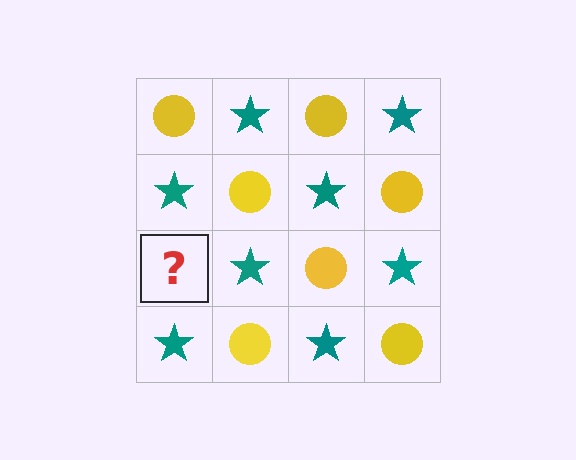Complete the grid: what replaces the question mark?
The question mark should be replaced with a yellow circle.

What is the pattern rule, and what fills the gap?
The rule is that it alternates yellow circle and teal star in a checkerboard pattern. The gap should be filled with a yellow circle.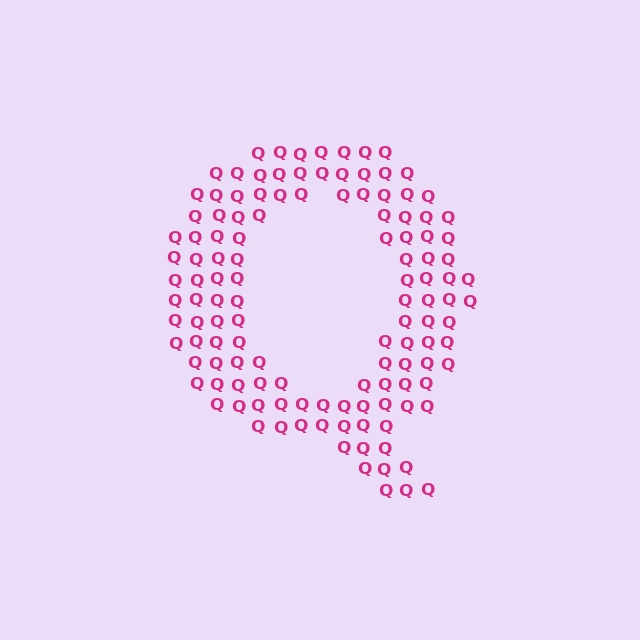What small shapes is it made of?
It is made of small letter Q's.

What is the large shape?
The large shape is the letter Q.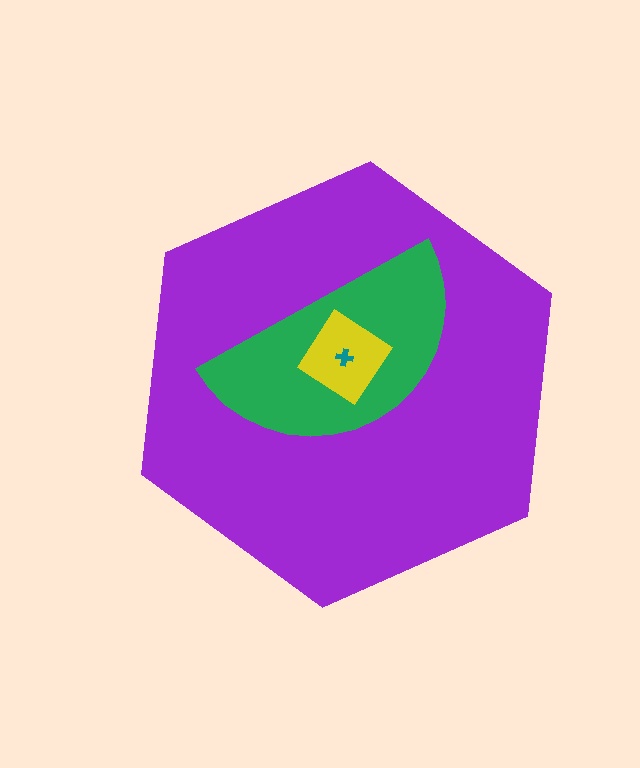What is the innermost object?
The teal cross.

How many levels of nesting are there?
4.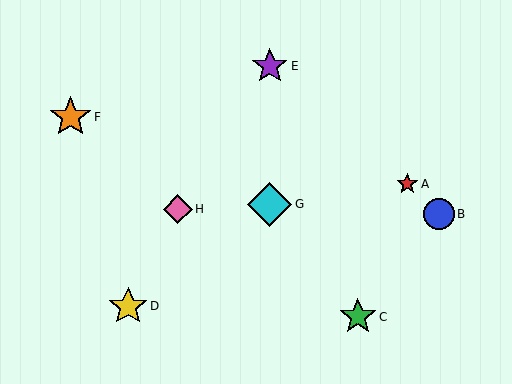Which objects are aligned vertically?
Objects E, G are aligned vertically.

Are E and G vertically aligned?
Yes, both are at x≈270.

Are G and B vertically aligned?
No, G is at x≈270 and B is at x≈439.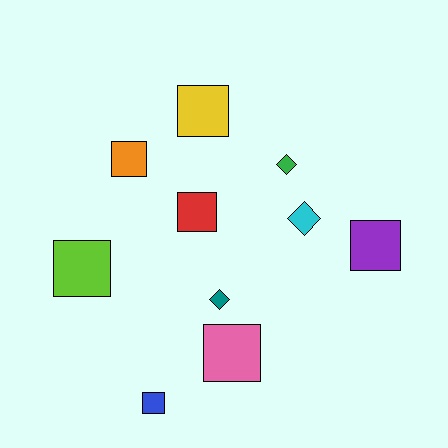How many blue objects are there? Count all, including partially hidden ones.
There is 1 blue object.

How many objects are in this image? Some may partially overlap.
There are 10 objects.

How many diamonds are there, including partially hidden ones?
There are 3 diamonds.